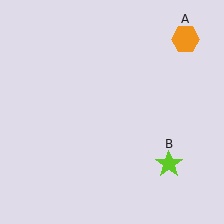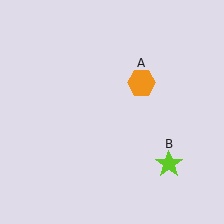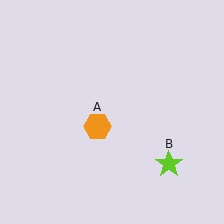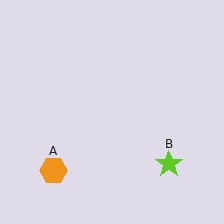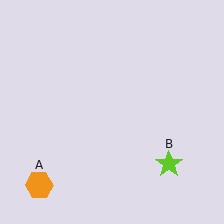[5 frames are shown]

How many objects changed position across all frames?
1 object changed position: orange hexagon (object A).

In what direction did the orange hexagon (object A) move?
The orange hexagon (object A) moved down and to the left.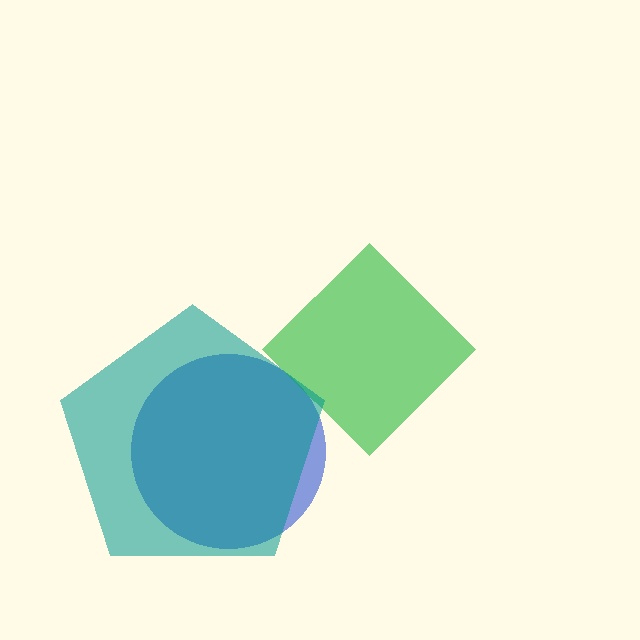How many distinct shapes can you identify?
There are 3 distinct shapes: a blue circle, a green diamond, a teal pentagon.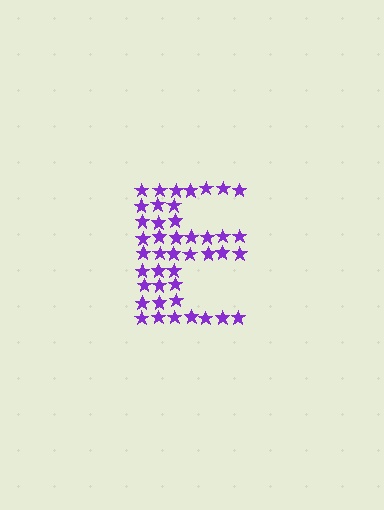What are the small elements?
The small elements are stars.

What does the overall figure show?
The overall figure shows the letter E.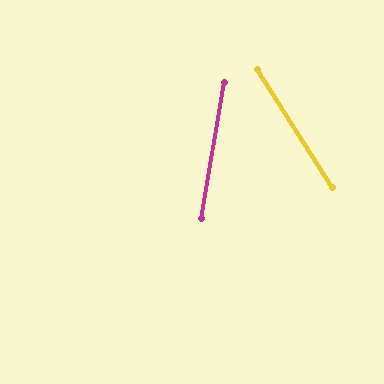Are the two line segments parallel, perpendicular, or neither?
Neither parallel nor perpendicular — they differ by about 42°.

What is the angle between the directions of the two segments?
Approximately 42 degrees.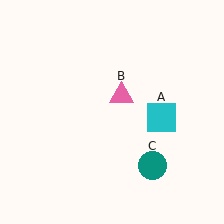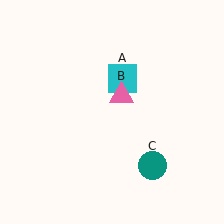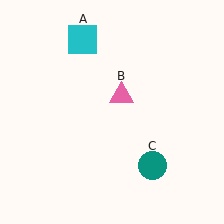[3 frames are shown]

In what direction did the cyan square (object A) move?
The cyan square (object A) moved up and to the left.